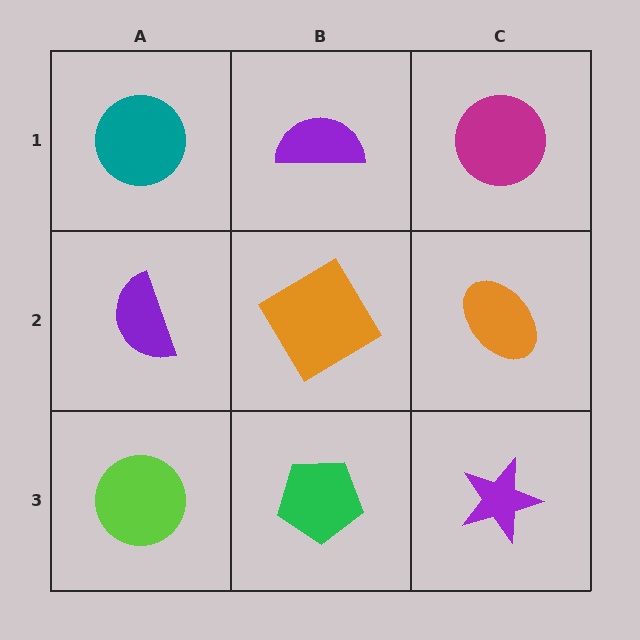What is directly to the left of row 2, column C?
An orange diamond.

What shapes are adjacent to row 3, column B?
An orange diamond (row 2, column B), a lime circle (row 3, column A), a purple star (row 3, column C).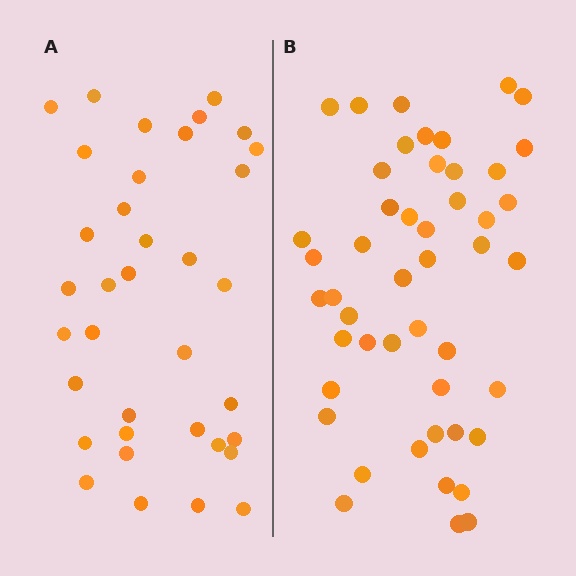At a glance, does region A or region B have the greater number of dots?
Region B (the right region) has more dots.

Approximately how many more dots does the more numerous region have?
Region B has roughly 12 or so more dots than region A.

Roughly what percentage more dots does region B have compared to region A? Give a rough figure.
About 35% more.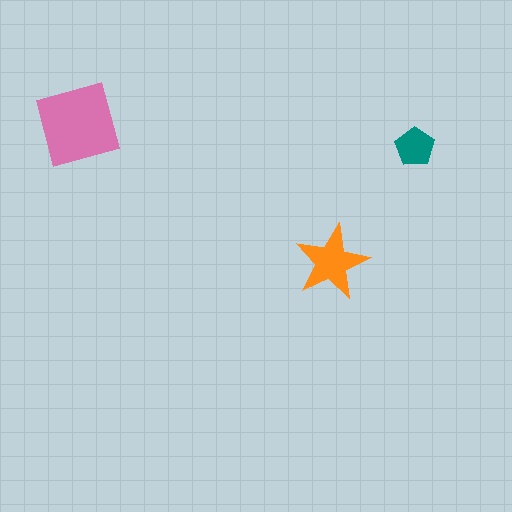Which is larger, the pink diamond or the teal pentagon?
The pink diamond.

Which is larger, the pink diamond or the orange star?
The pink diamond.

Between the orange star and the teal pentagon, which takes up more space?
The orange star.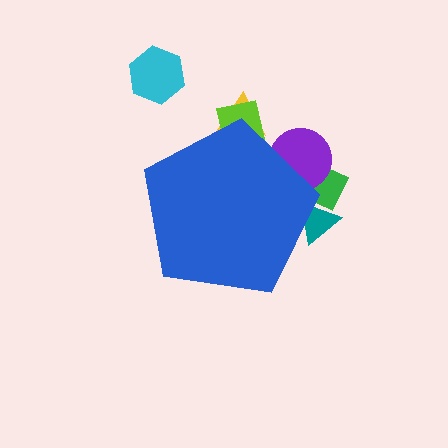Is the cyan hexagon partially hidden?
No, the cyan hexagon is fully visible.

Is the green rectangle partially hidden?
Yes, the green rectangle is partially hidden behind the blue pentagon.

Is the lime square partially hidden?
Yes, the lime square is partially hidden behind the blue pentagon.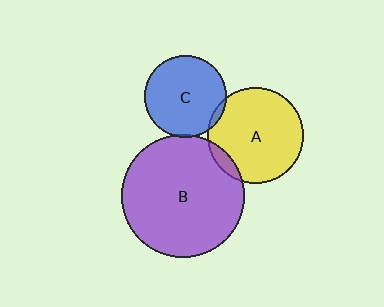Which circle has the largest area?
Circle B (purple).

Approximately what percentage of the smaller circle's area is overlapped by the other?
Approximately 5%.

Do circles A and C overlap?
Yes.